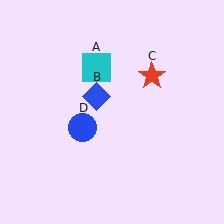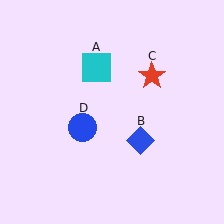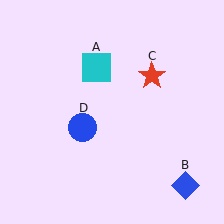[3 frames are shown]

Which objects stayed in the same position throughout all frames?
Cyan square (object A) and red star (object C) and blue circle (object D) remained stationary.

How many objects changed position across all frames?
1 object changed position: blue diamond (object B).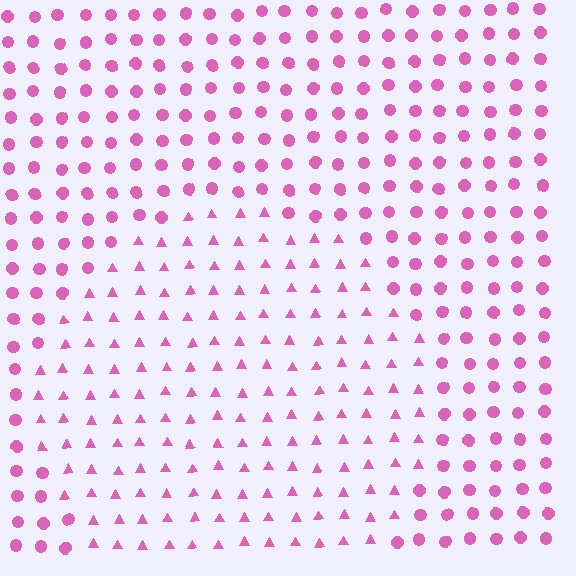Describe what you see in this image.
The image is filled with small pink elements arranged in a uniform grid. A circle-shaped region contains triangles, while the surrounding area contains circles. The boundary is defined purely by the change in element shape.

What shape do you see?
I see a circle.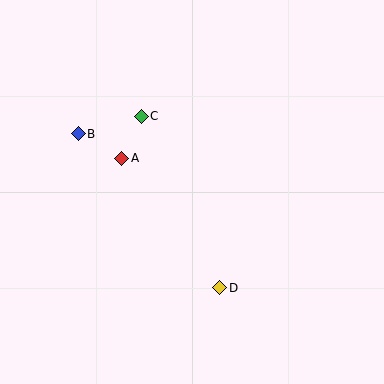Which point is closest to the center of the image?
Point A at (122, 158) is closest to the center.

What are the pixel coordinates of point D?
Point D is at (220, 288).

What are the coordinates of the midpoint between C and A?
The midpoint between C and A is at (131, 137).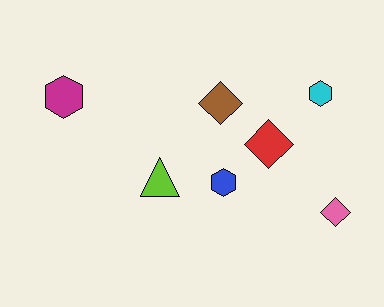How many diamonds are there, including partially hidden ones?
There are 3 diamonds.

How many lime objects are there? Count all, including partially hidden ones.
There is 1 lime object.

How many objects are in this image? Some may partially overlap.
There are 7 objects.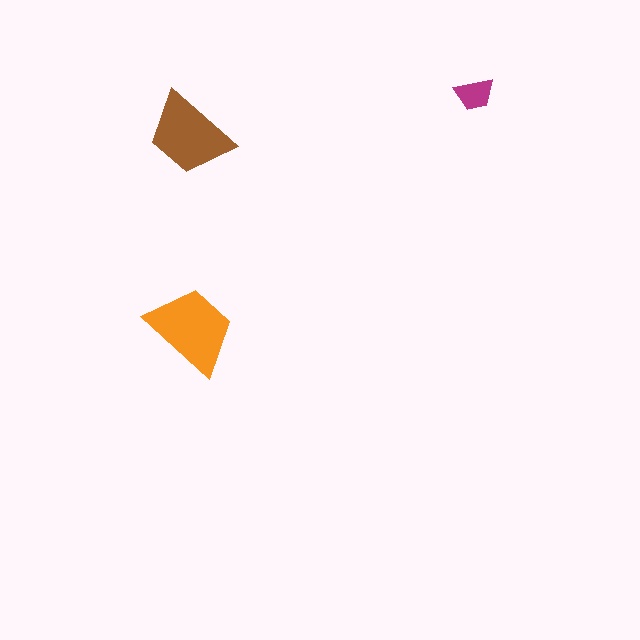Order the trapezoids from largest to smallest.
the orange one, the brown one, the magenta one.